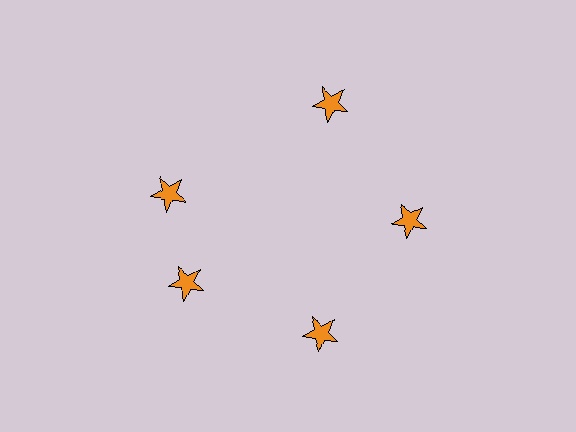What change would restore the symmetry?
The symmetry would be restored by rotating it back into even spacing with its neighbors so that all 5 stars sit at equal angles and equal distance from the center.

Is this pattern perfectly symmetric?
No. The 5 orange stars are arranged in a ring, but one element near the 10 o'clock position is rotated out of alignment along the ring, breaking the 5-fold rotational symmetry.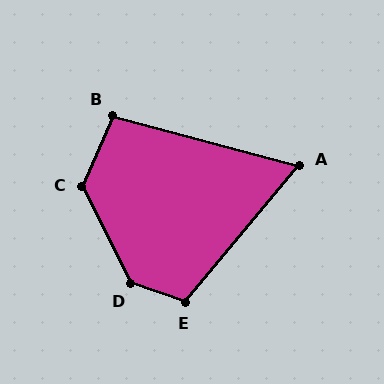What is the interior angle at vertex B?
Approximately 98 degrees (obtuse).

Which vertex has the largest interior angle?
D, at approximately 135 degrees.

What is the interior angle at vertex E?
Approximately 111 degrees (obtuse).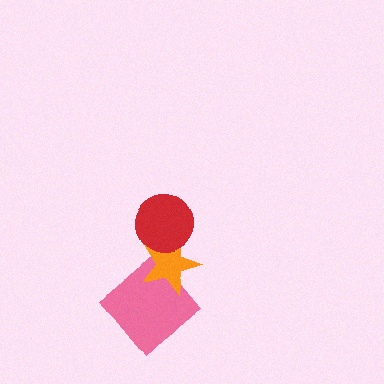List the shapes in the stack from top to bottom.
From top to bottom: the red circle, the orange star, the pink diamond.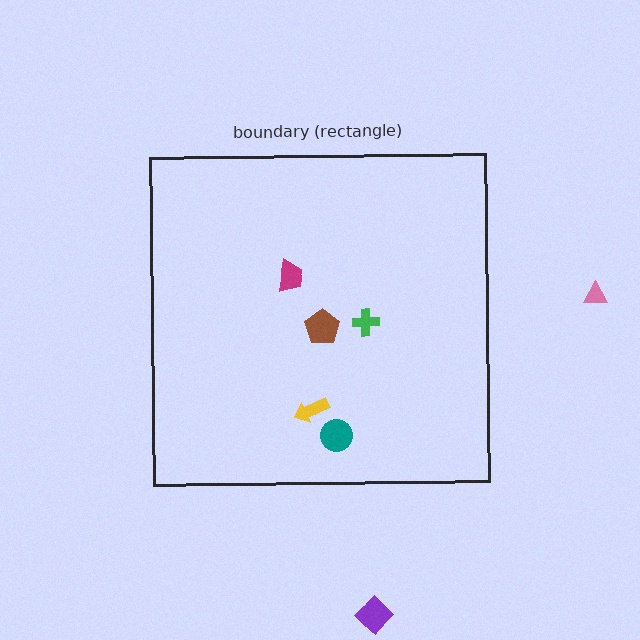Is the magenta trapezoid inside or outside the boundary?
Inside.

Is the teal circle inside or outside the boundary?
Inside.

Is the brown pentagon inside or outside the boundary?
Inside.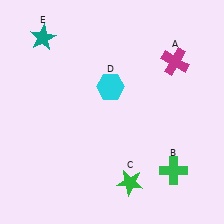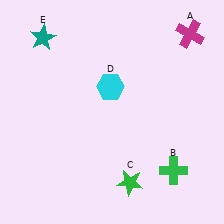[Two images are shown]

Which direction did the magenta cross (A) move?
The magenta cross (A) moved up.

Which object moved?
The magenta cross (A) moved up.